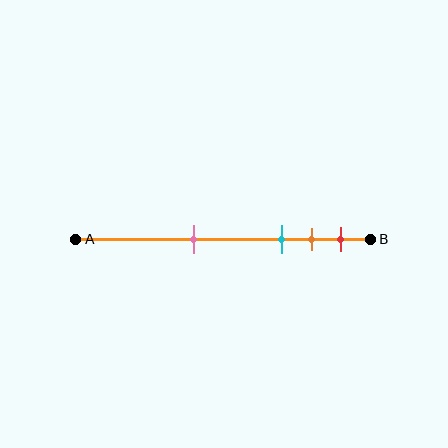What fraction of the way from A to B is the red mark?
The red mark is approximately 90% (0.9) of the way from A to B.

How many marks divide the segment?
There are 4 marks dividing the segment.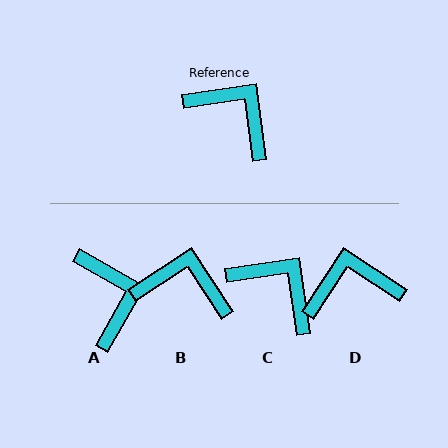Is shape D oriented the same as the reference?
No, it is off by about 49 degrees.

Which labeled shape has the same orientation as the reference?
C.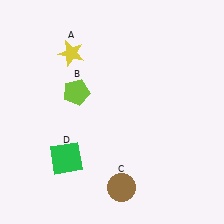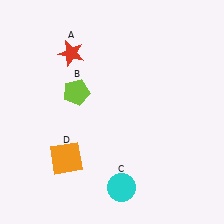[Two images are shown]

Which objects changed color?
A changed from yellow to red. C changed from brown to cyan. D changed from green to orange.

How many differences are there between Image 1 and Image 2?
There are 3 differences between the two images.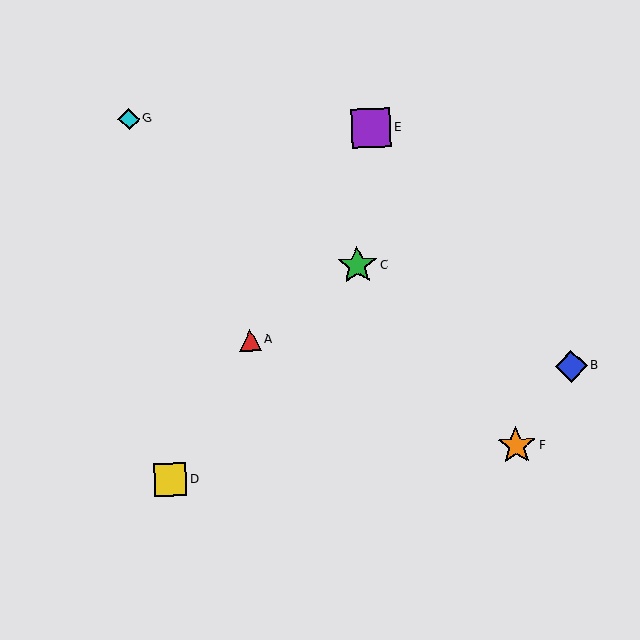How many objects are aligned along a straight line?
3 objects (A, D, E) are aligned along a straight line.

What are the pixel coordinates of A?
Object A is at (250, 340).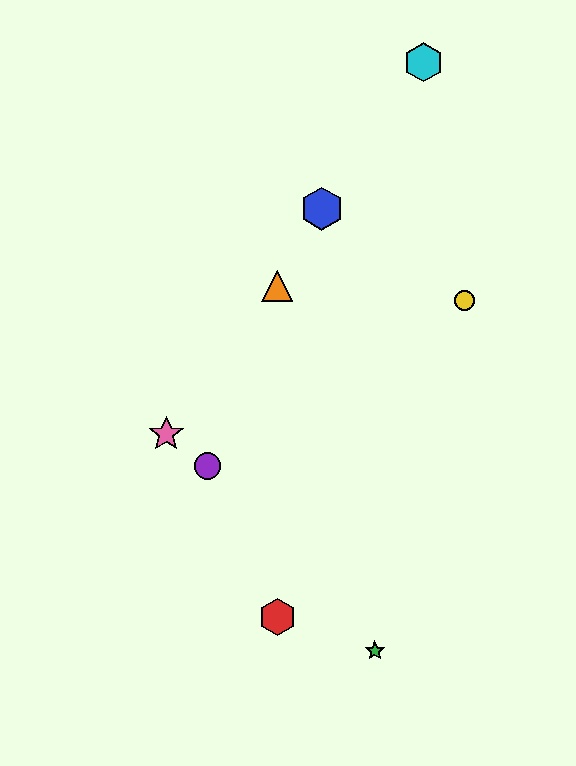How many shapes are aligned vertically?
2 shapes (the red hexagon, the orange triangle) are aligned vertically.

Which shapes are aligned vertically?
The red hexagon, the orange triangle are aligned vertically.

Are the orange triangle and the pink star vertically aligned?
No, the orange triangle is at x≈277 and the pink star is at x≈166.